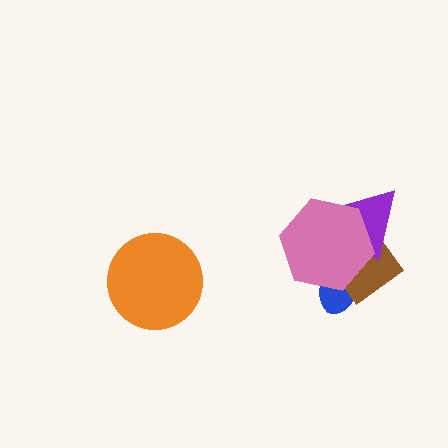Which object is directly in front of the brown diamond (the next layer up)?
The purple triangle is directly in front of the brown diamond.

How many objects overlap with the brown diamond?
3 objects overlap with the brown diamond.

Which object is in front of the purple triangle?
The pink hexagon is in front of the purple triangle.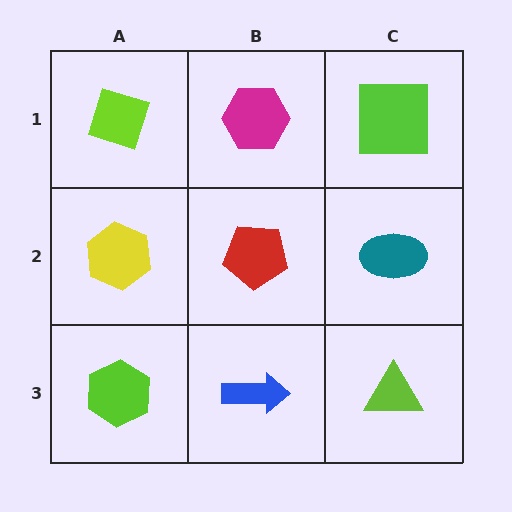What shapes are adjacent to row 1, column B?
A red pentagon (row 2, column B), a lime diamond (row 1, column A), a lime square (row 1, column C).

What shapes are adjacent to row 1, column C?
A teal ellipse (row 2, column C), a magenta hexagon (row 1, column B).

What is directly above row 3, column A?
A yellow hexagon.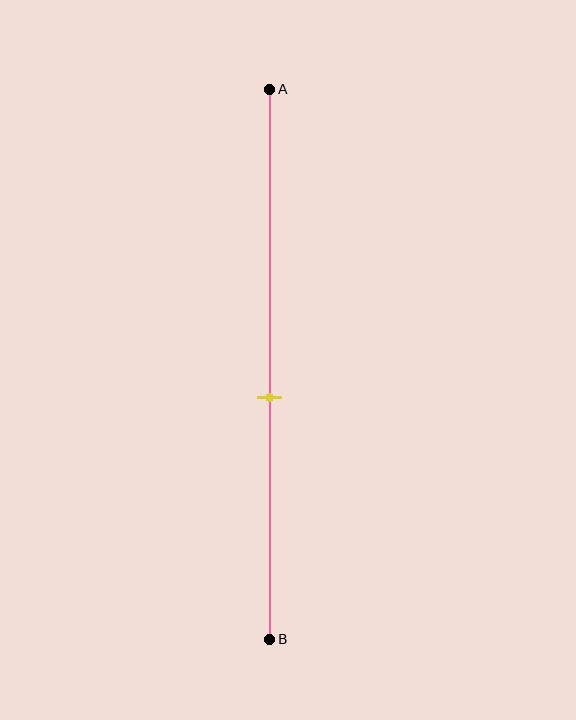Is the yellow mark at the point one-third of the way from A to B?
No, the mark is at about 55% from A, not at the 33% one-third point.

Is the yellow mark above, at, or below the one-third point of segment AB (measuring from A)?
The yellow mark is below the one-third point of segment AB.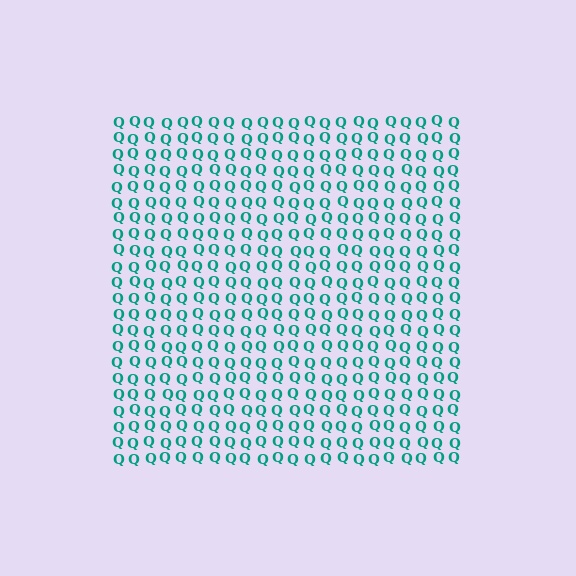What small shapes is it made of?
It is made of small letter Q's.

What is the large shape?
The large shape is a square.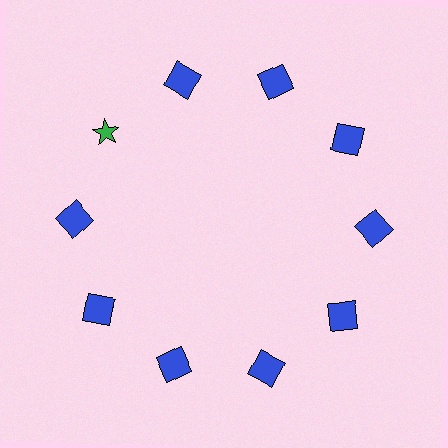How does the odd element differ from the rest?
It differs in both color (green instead of blue) and shape (star instead of square).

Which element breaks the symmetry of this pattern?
The green star at roughly the 10 o'clock position breaks the symmetry. All other shapes are blue squares.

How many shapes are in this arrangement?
There are 10 shapes arranged in a ring pattern.